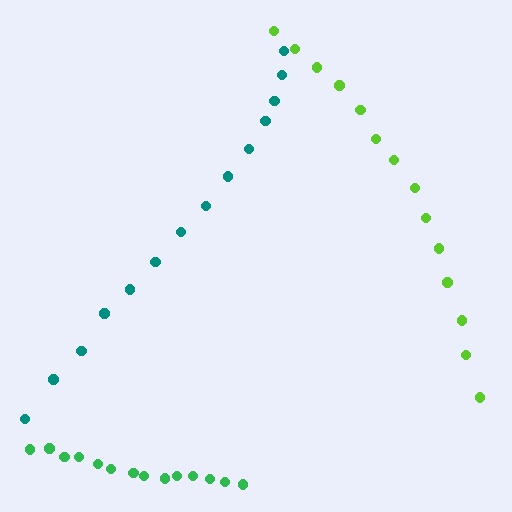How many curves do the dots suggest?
There are 3 distinct paths.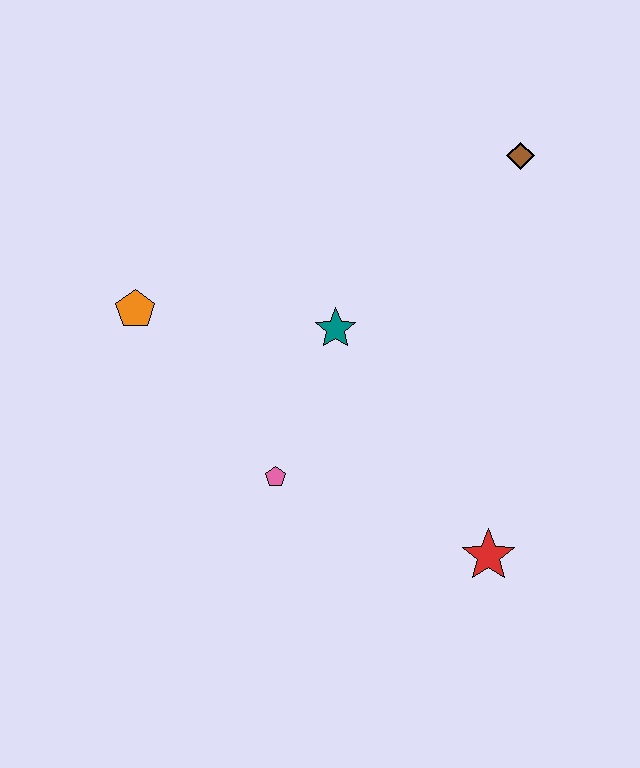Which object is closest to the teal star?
The pink pentagon is closest to the teal star.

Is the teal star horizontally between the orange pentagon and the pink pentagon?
No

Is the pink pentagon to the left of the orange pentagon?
No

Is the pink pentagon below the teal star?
Yes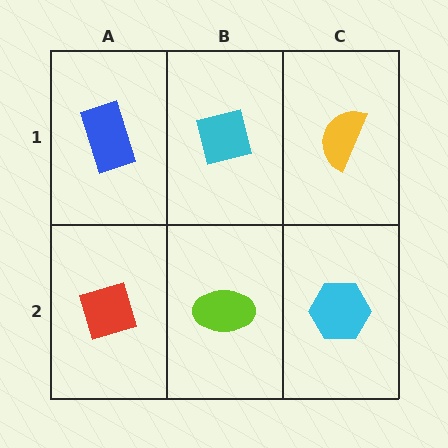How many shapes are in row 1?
3 shapes.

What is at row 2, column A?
A red diamond.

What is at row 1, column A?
A blue rectangle.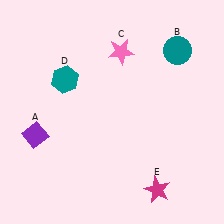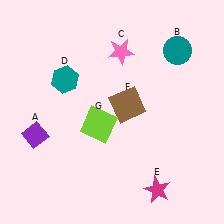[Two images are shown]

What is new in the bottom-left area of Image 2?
A lime square (G) was added in the bottom-left area of Image 2.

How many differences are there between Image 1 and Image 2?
There are 2 differences between the two images.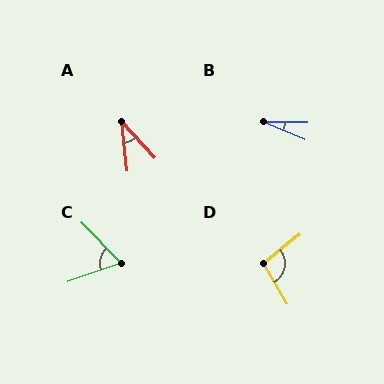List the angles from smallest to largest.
B (22°), A (37°), C (65°), D (99°).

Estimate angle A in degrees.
Approximately 37 degrees.